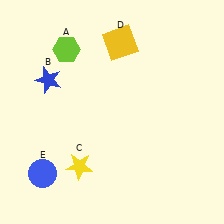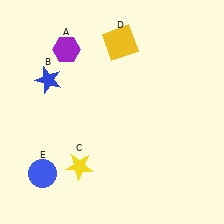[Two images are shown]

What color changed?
The hexagon (A) changed from lime in Image 1 to purple in Image 2.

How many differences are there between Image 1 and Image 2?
There is 1 difference between the two images.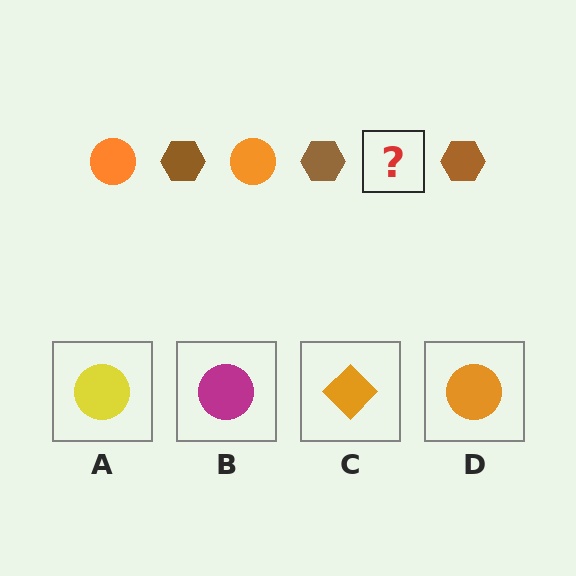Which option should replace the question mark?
Option D.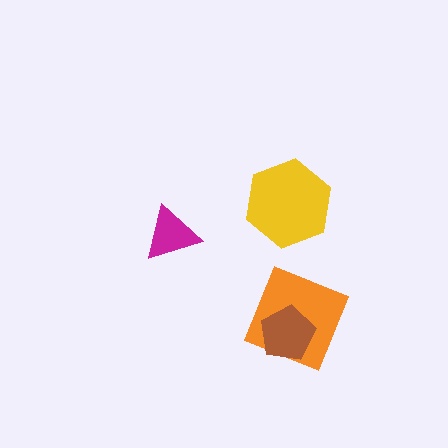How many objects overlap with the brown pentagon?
1 object overlaps with the brown pentagon.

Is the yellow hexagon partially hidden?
No, no other shape covers it.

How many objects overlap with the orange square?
1 object overlaps with the orange square.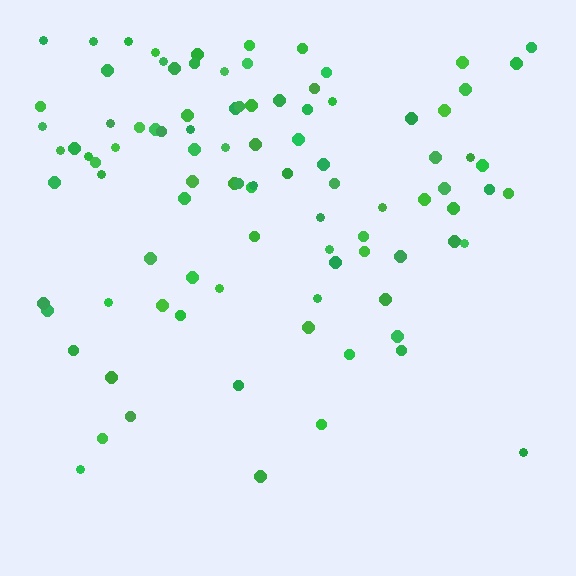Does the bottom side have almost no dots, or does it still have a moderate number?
Still a moderate number, just noticeably fewer than the top.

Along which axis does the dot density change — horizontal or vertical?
Vertical.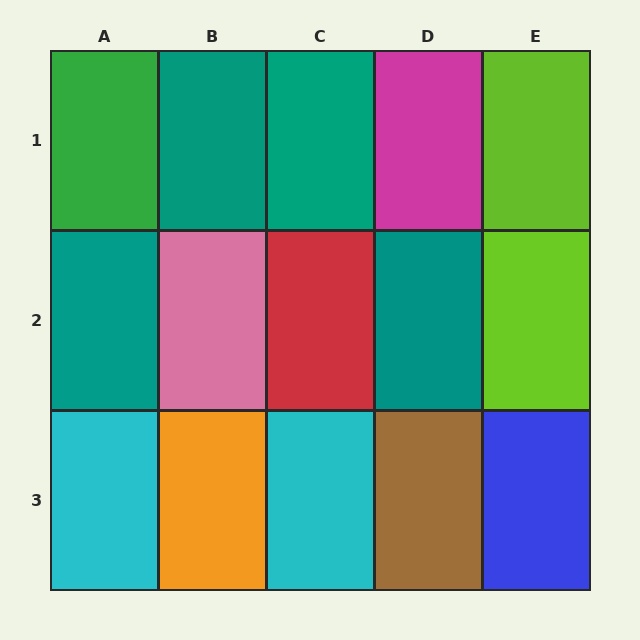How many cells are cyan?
2 cells are cyan.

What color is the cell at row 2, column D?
Teal.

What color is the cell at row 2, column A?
Teal.